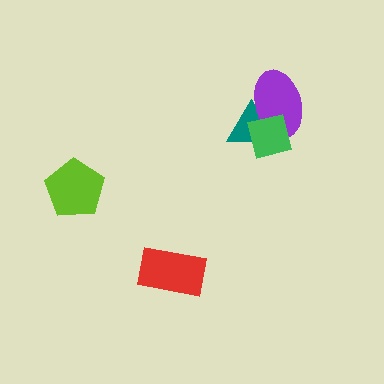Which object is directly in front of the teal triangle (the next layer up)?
The purple ellipse is directly in front of the teal triangle.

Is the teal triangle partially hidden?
Yes, it is partially covered by another shape.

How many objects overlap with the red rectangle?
0 objects overlap with the red rectangle.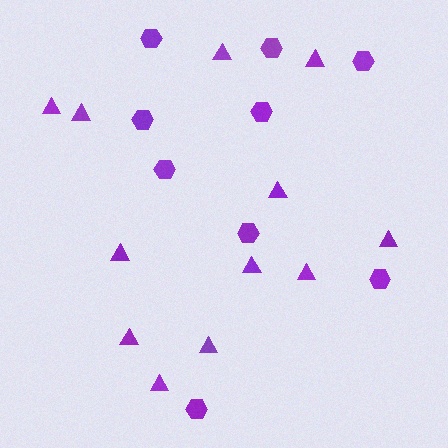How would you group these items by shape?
There are 2 groups: one group of triangles (12) and one group of hexagons (9).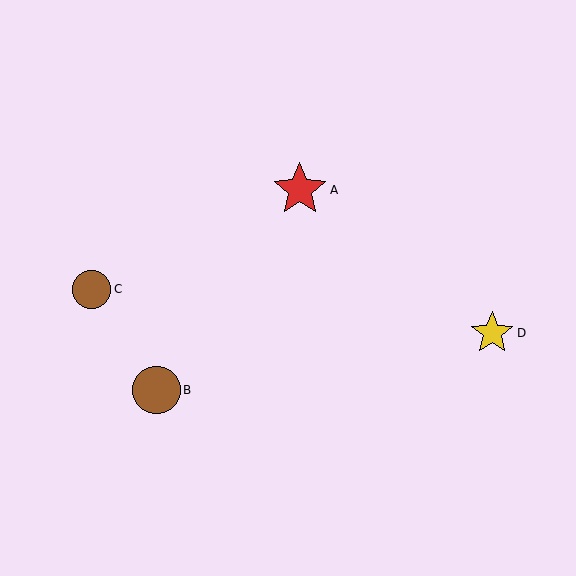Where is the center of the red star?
The center of the red star is at (300, 190).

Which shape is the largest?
The red star (labeled A) is the largest.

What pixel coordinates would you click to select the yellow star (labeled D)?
Click at (492, 333) to select the yellow star D.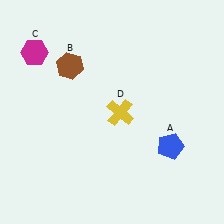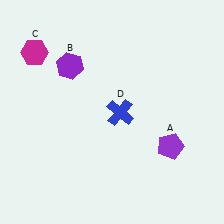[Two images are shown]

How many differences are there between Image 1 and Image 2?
There are 3 differences between the two images.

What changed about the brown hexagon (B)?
In Image 1, B is brown. In Image 2, it changed to purple.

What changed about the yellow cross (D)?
In Image 1, D is yellow. In Image 2, it changed to blue.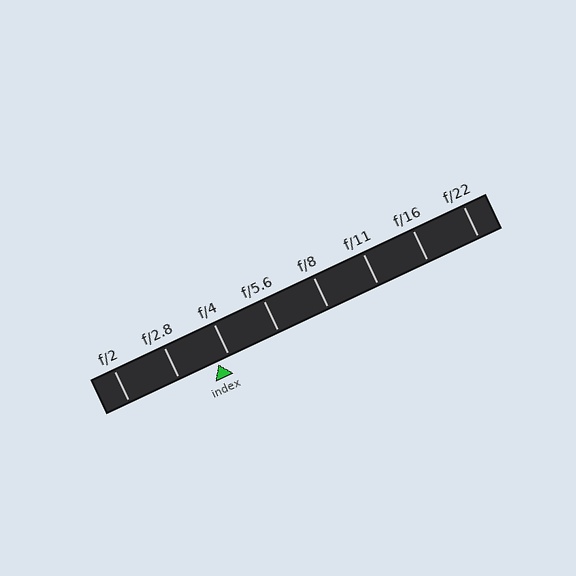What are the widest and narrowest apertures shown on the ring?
The widest aperture shown is f/2 and the narrowest is f/22.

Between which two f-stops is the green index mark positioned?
The index mark is between f/2.8 and f/4.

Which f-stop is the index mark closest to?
The index mark is closest to f/4.